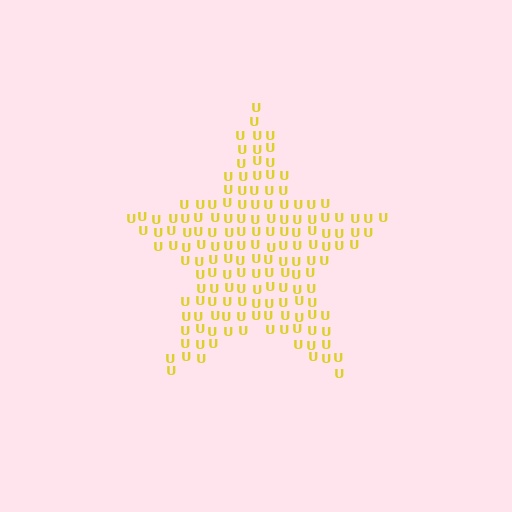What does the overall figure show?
The overall figure shows a star.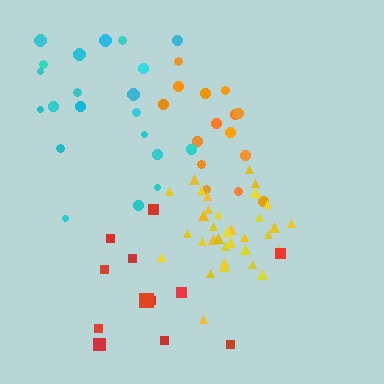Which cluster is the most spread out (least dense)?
Red.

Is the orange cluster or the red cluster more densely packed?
Orange.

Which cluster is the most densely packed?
Yellow.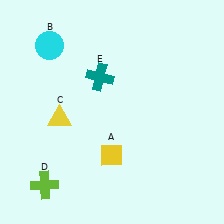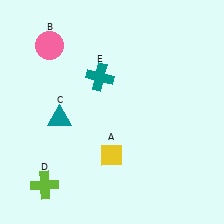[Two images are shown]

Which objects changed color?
B changed from cyan to pink. C changed from yellow to teal.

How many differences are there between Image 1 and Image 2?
There are 2 differences between the two images.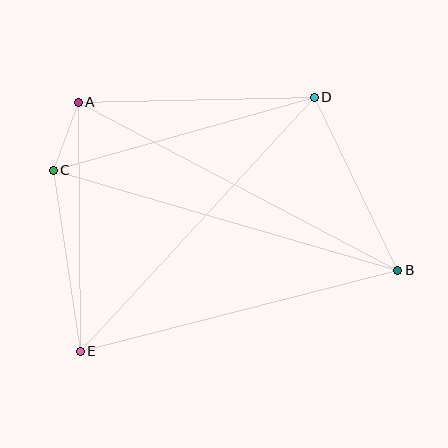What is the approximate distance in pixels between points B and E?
The distance between B and E is approximately 327 pixels.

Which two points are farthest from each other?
Points A and B are farthest from each other.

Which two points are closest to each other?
Points A and C are closest to each other.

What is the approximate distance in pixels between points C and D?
The distance between C and D is approximately 271 pixels.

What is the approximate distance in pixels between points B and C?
The distance between B and C is approximately 359 pixels.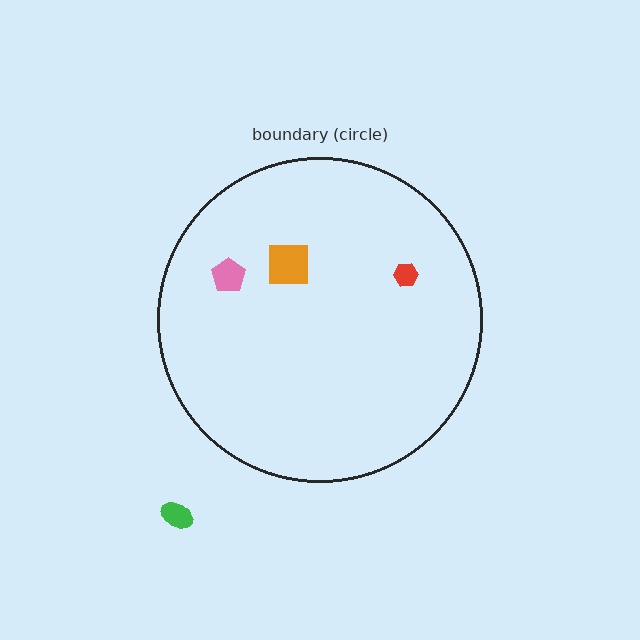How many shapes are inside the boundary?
3 inside, 1 outside.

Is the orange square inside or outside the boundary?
Inside.